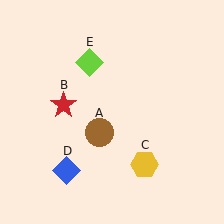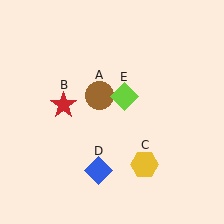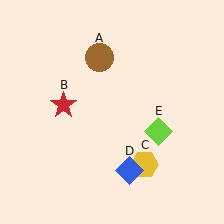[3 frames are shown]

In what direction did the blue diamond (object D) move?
The blue diamond (object D) moved right.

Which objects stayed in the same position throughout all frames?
Red star (object B) and yellow hexagon (object C) remained stationary.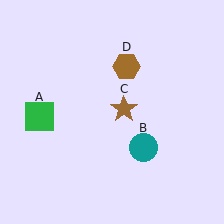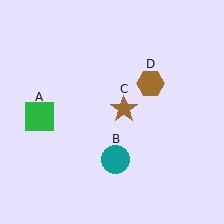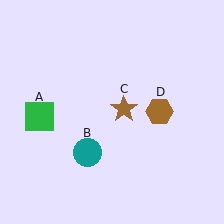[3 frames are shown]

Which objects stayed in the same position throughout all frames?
Green square (object A) and brown star (object C) remained stationary.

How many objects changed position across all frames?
2 objects changed position: teal circle (object B), brown hexagon (object D).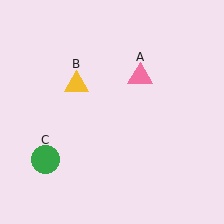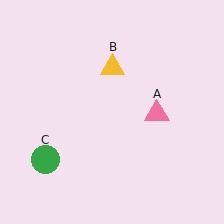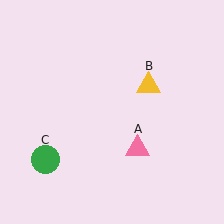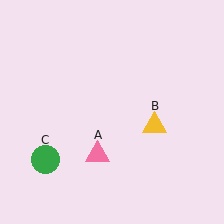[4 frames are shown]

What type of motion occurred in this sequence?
The pink triangle (object A), yellow triangle (object B) rotated clockwise around the center of the scene.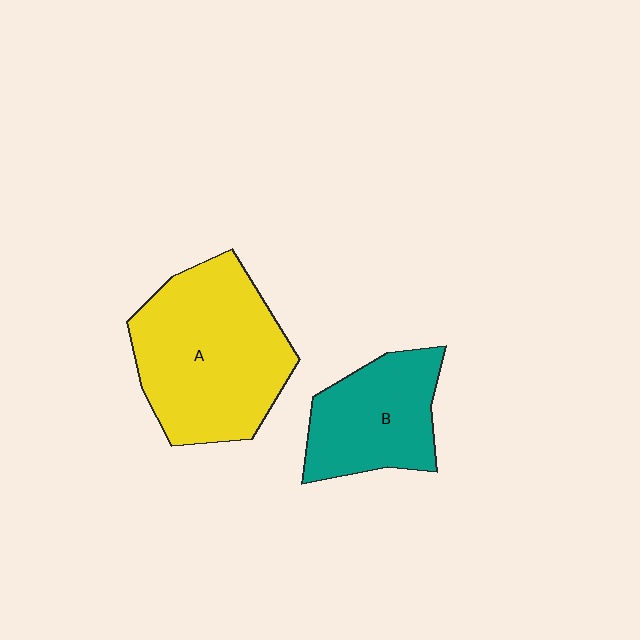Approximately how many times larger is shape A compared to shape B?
Approximately 1.6 times.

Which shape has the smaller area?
Shape B (teal).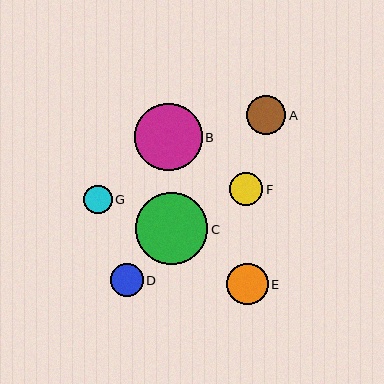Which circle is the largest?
Circle C is the largest with a size of approximately 72 pixels.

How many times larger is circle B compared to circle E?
Circle B is approximately 1.6 times the size of circle E.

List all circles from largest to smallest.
From largest to smallest: C, B, E, A, D, F, G.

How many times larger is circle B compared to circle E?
Circle B is approximately 1.6 times the size of circle E.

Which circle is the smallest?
Circle G is the smallest with a size of approximately 28 pixels.